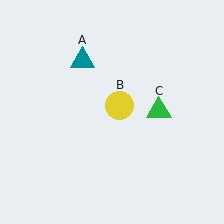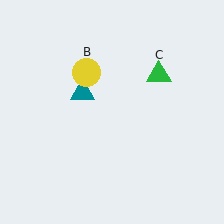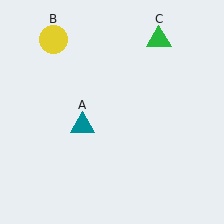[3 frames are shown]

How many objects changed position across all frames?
3 objects changed position: teal triangle (object A), yellow circle (object B), green triangle (object C).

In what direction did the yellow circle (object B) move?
The yellow circle (object B) moved up and to the left.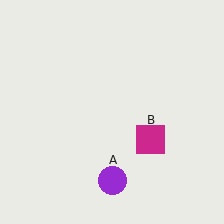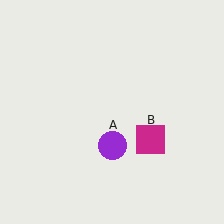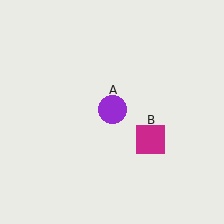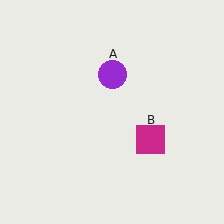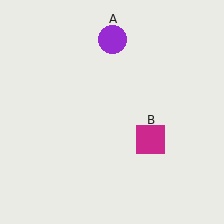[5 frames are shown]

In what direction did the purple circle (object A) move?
The purple circle (object A) moved up.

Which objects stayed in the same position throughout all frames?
Magenta square (object B) remained stationary.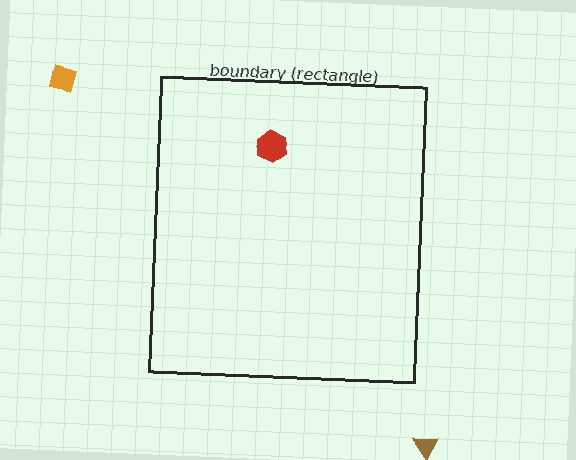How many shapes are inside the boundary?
1 inside, 2 outside.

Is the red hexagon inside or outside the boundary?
Inside.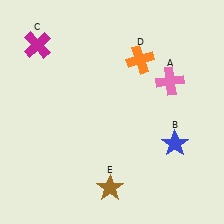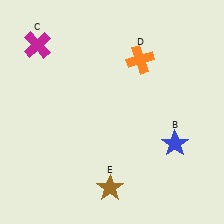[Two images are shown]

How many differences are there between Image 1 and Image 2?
There is 1 difference between the two images.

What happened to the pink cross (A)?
The pink cross (A) was removed in Image 2. It was in the top-right area of Image 1.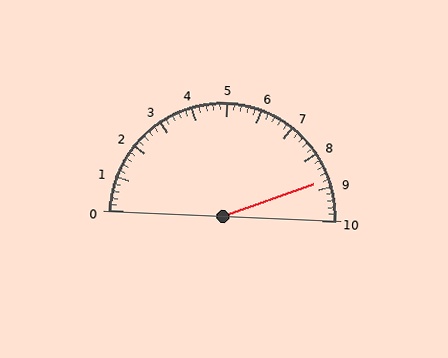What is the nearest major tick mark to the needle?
The nearest major tick mark is 9.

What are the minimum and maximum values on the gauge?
The gauge ranges from 0 to 10.